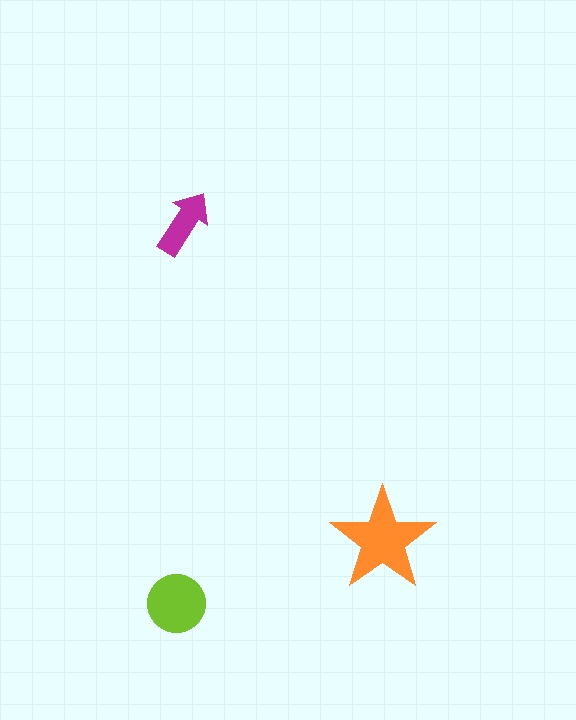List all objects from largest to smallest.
The orange star, the lime circle, the magenta arrow.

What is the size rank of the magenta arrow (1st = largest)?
3rd.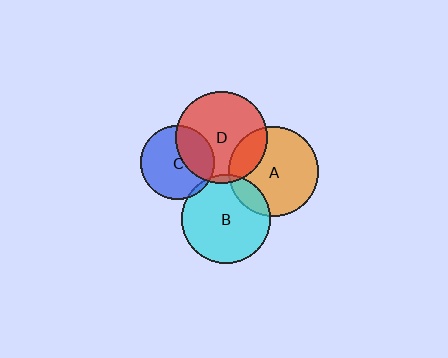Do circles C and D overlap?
Yes.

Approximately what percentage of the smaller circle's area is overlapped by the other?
Approximately 35%.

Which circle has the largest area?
Circle D (red).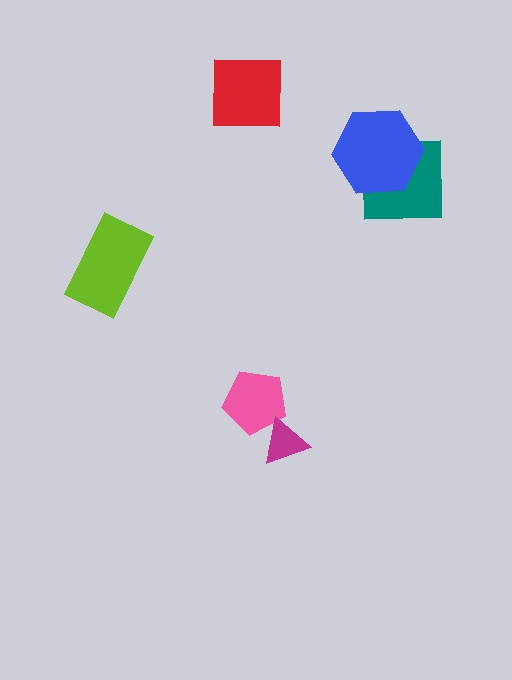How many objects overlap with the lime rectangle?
0 objects overlap with the lime rectangle.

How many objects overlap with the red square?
0 objects overlap with the red square.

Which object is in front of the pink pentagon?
The magenta triangle is in front of the pink pentagon.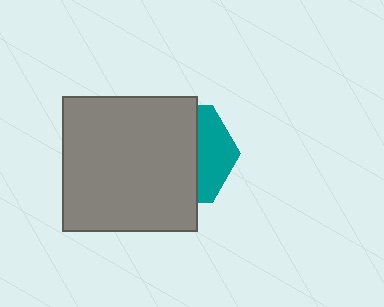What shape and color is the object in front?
The object in front is a gray square.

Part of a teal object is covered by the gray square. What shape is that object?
It is a hexagon.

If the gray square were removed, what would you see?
You would see the complete teal hexagon.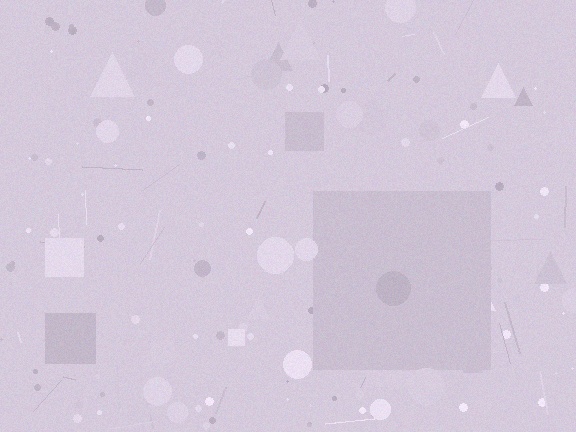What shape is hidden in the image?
A square is hidden in the image.